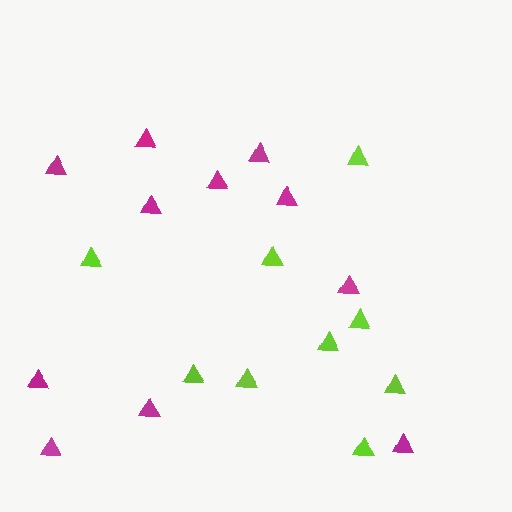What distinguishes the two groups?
There are 2 groups: one group of lime triangles (9) and one group of magenta triangles (11).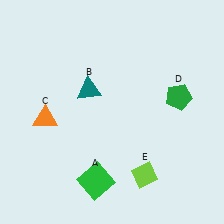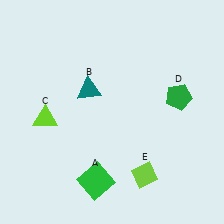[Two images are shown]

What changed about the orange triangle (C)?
In Image 1, C is orange. In Image 2, it changed to lime.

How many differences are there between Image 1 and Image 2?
There is 1 difference between the two images.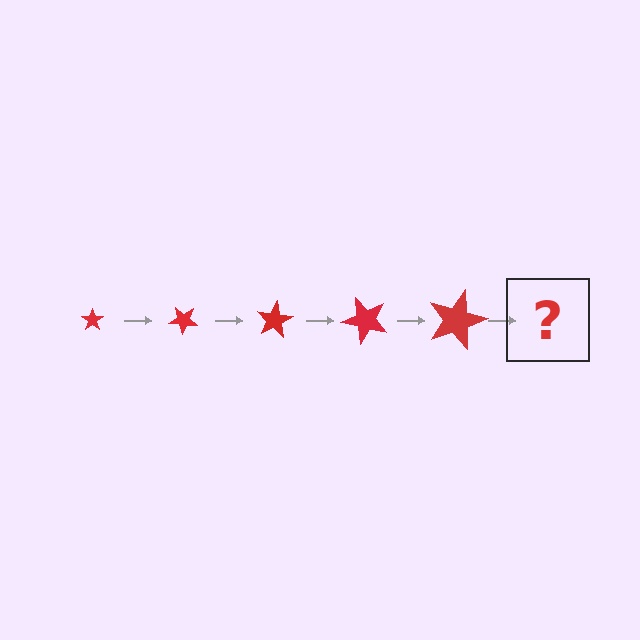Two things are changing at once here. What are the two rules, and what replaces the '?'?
The two rules are that the star grows larger each step and it rotates 40 degrees each step. The '?' should be a star, larger than the previous one and rotated 200 degrees from the start.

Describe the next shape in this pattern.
It should be a star, larger than the previous one and rotated 200 degrees from the start.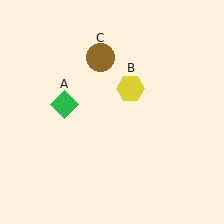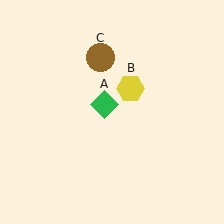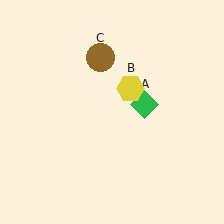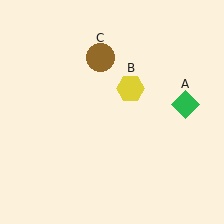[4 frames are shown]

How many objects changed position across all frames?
1 object changed position: green diamond (object A).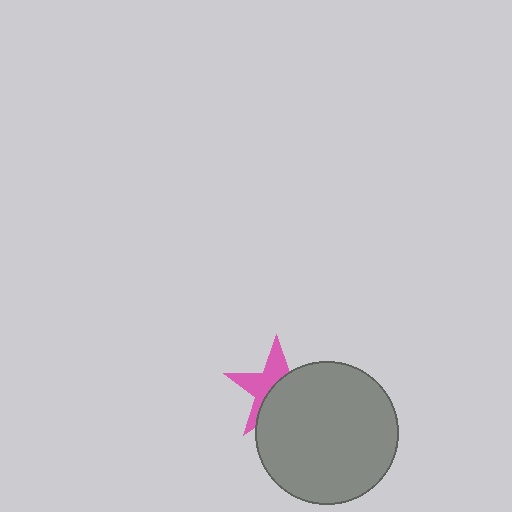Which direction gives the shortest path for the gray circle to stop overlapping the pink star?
Moving toward the lower-right gives the shortest separation.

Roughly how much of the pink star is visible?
About half of it is visible (roughly 45%).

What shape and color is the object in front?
The object in front is a gray circle.